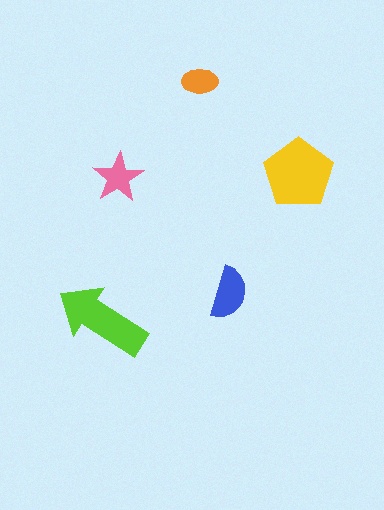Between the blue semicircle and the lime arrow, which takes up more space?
The lime arrow.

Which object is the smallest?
The orange ellipse.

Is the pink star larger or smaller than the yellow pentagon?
Smaller.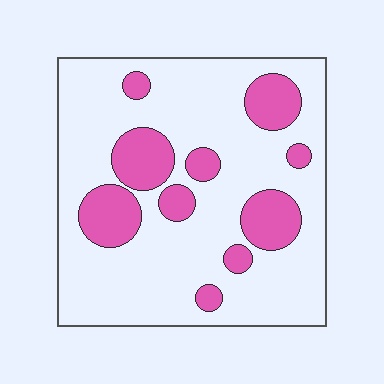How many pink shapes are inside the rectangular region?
10.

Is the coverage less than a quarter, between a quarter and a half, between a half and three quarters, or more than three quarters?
Less than a quarter.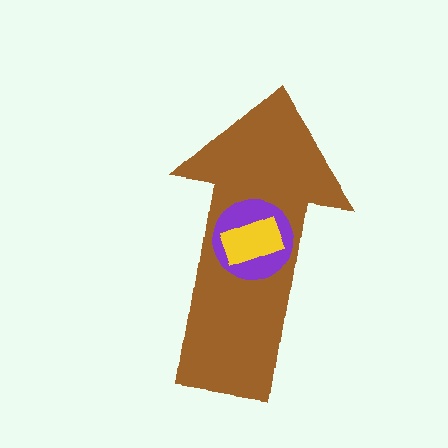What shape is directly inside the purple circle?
The yellow rectangle.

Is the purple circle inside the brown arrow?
Yes.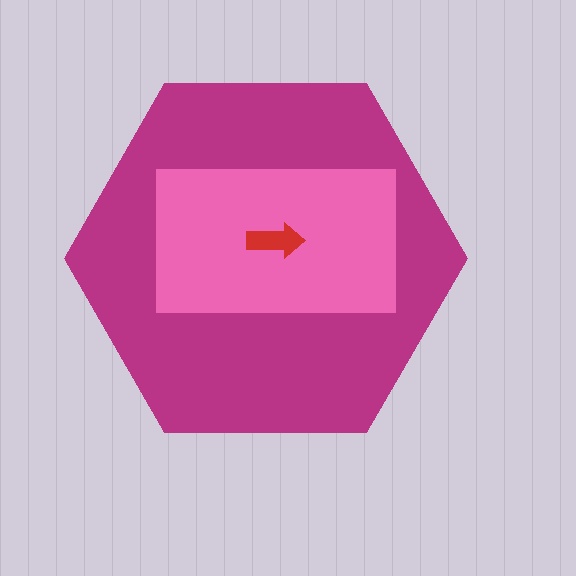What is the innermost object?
The red arrow.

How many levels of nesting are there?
3.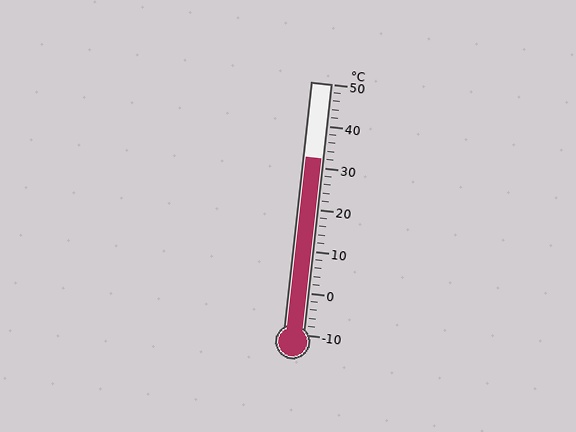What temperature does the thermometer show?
The thermometer shows approximately 32°C.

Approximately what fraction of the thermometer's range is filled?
The thermometer is filled to approximately 70% of its range.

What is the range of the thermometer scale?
The thermometer scale ranges from -10°C to 50°C.